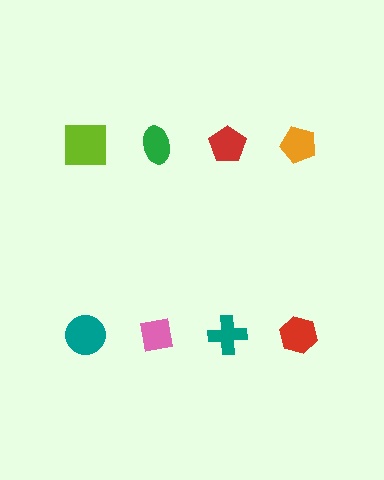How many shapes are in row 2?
4 shapes.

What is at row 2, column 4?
A red hexagon.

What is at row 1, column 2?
A green ellipse.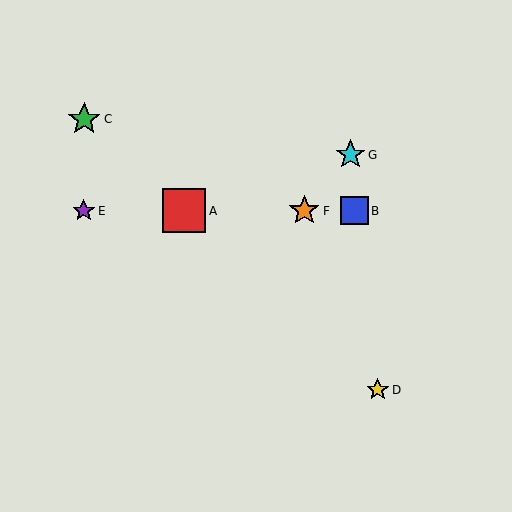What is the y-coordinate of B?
Object B is at y≈211.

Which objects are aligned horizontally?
Objects A, B, E, F are aligned horizontally.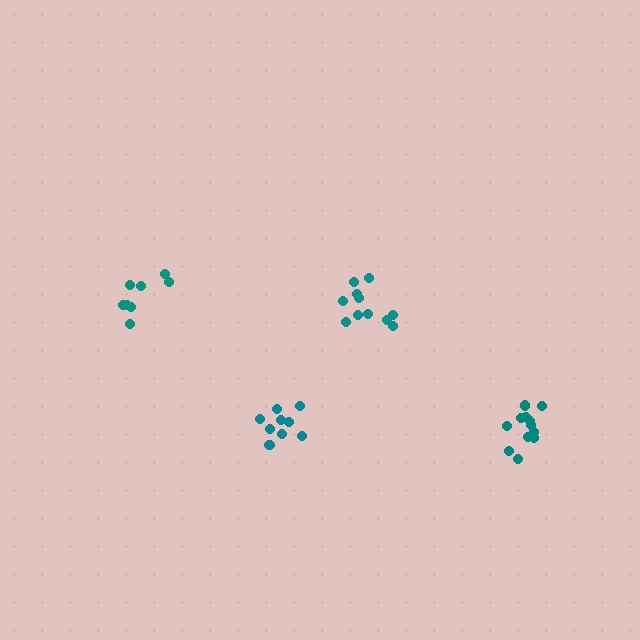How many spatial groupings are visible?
There are 4 spatial groupings.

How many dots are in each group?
Group 1: 12 dots, Group 2: 11 dots, Group 3: 8 dots, Group 4: 9 dots (40 total).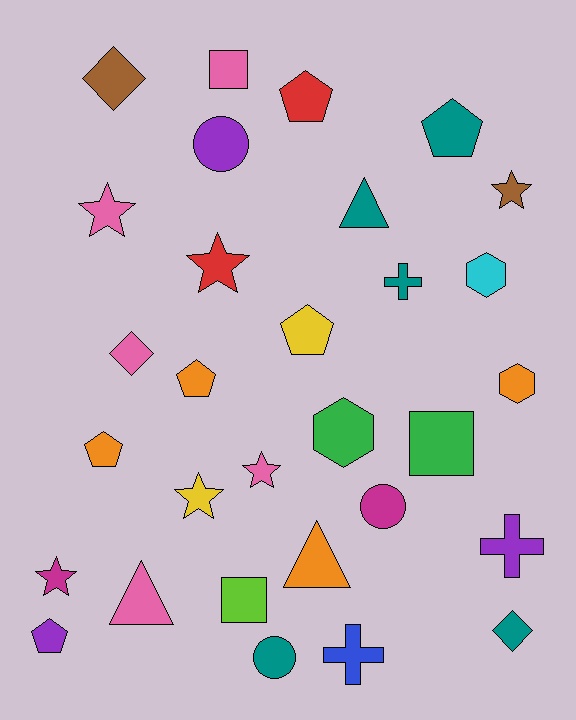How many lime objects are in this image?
There is 1 lime object.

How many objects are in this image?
There are 30 objects.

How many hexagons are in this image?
There are 3 hexagons.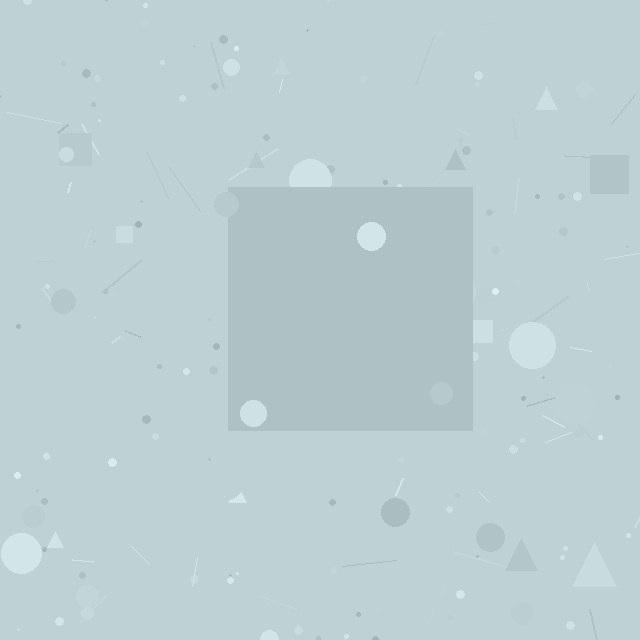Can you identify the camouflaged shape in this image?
The camouflaged shape is a square.